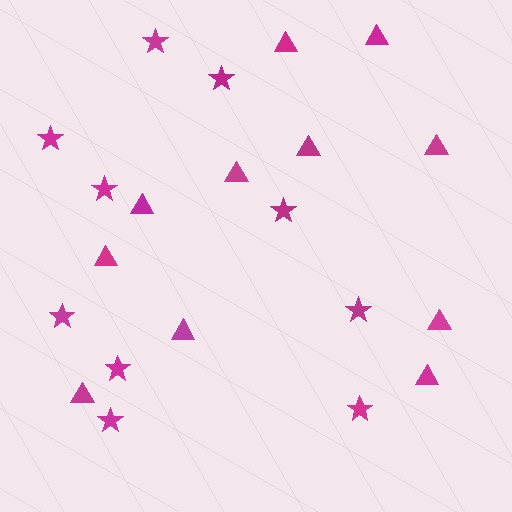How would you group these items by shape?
There are 2 groups: one group of stars (10) and one group of triangles (11).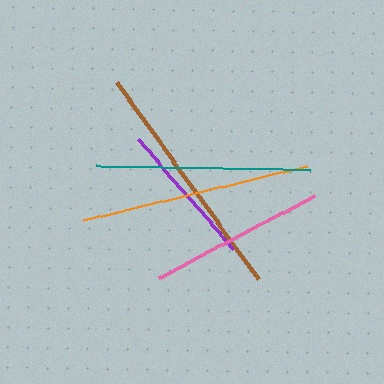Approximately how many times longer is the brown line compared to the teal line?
The brown line is approximately 1.1 times the length of the teal line.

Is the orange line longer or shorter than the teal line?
The orange line is longer than the teal line.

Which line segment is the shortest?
The purple line is the shortest at approximately 145 pixels.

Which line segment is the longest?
The brown line is the longest at approximately 242 pixels.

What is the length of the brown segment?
The brown segment is approximately 242 pixels long.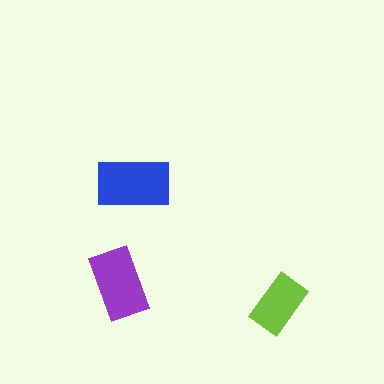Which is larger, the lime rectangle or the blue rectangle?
The blue one.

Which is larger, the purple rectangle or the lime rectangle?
The purple one.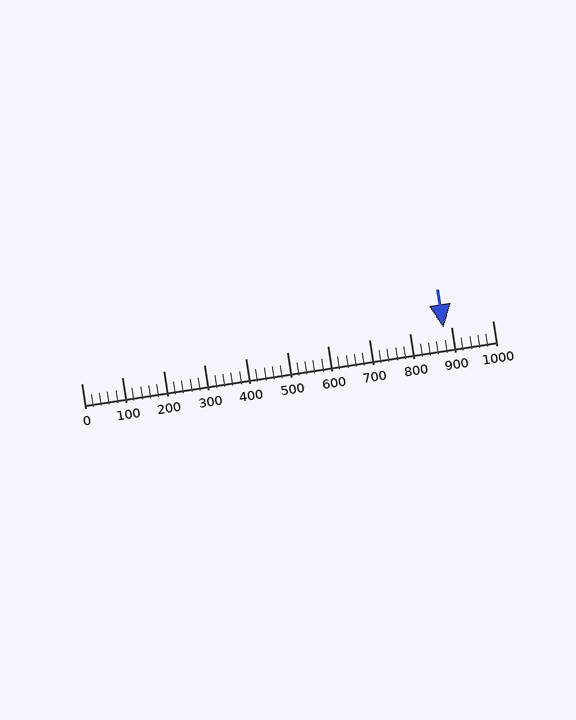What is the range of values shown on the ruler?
The ruler shows values from 0 to 1000.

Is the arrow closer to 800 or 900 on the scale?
The arrow is closer to 900.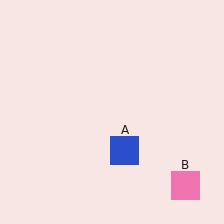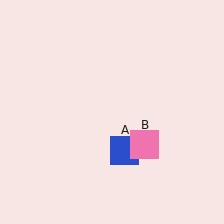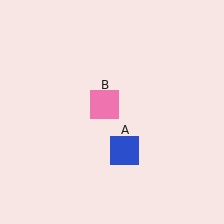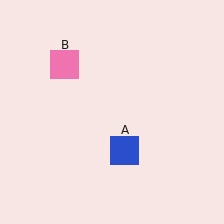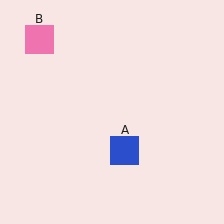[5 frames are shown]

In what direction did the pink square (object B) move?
The pink square (object B) moved up and to the left.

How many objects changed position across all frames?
1 object changed position: pink square (object B).